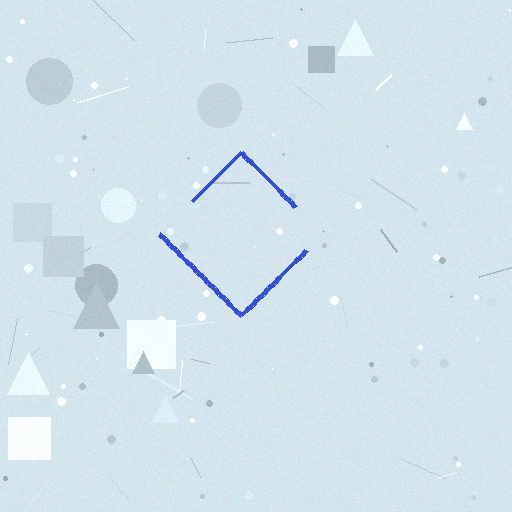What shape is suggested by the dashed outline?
The dashed outline suggests a diamond.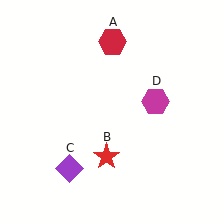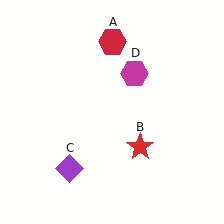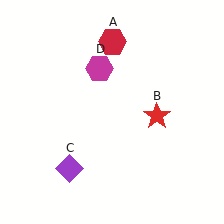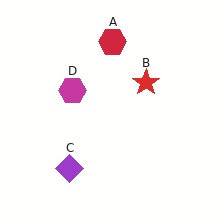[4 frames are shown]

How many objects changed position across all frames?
2 objects changed position: red star (object B), magenta hexagon (object D).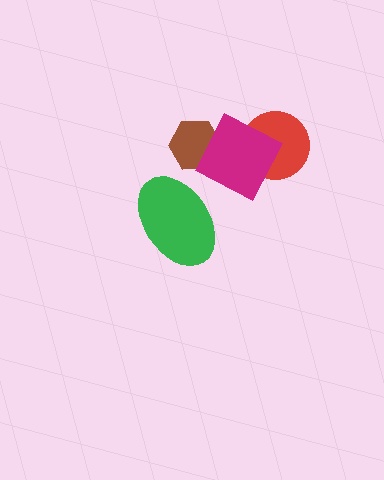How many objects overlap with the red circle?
1 object overlaps with the red circle.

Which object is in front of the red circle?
The magenta diamond is in front of the red circle.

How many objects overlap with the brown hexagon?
1 object overlaps with the brown hexagon.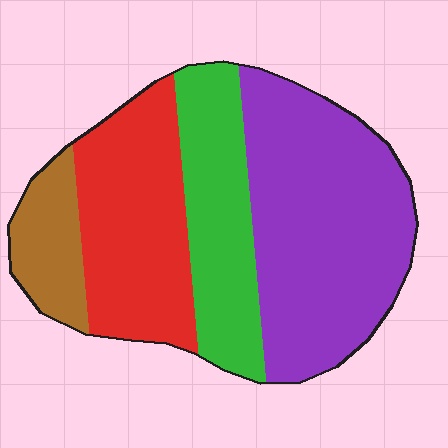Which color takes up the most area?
Purple, at roughly 40%.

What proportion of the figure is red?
Red takes up about one quarter (1/4) of the figure.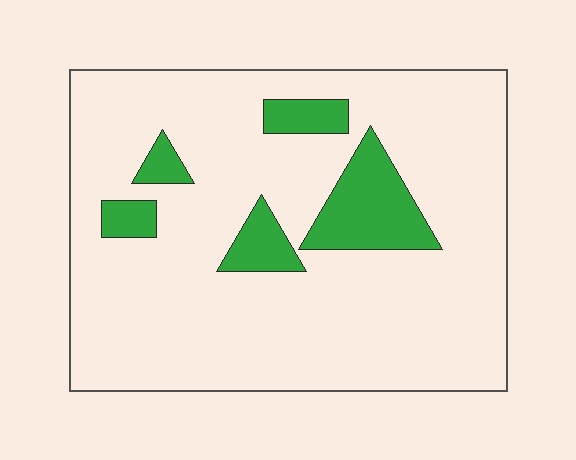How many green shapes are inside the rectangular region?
5.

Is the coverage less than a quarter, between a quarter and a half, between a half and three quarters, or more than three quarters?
Less than a quarter.